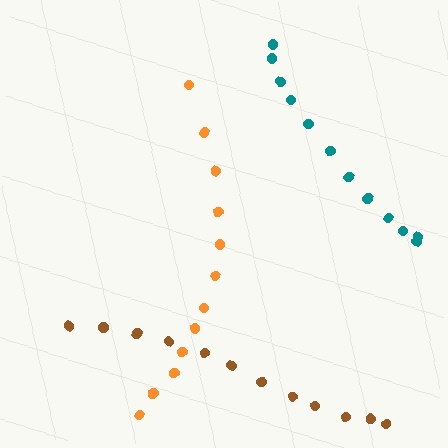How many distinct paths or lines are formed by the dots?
There are 3 distinct paths.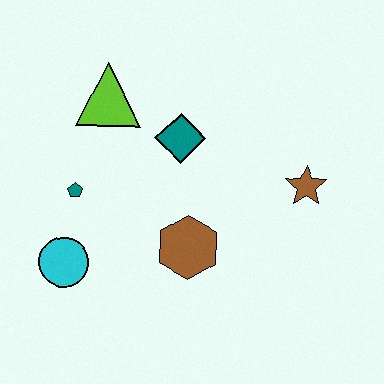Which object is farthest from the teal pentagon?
The brown star is farthest from the teal pentagon.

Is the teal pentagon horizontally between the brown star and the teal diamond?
No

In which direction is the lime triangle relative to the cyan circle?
The lime triangle is above the cyan circle.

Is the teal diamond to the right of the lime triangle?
Yes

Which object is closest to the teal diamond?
The lime triangle is closest to the teal diamond.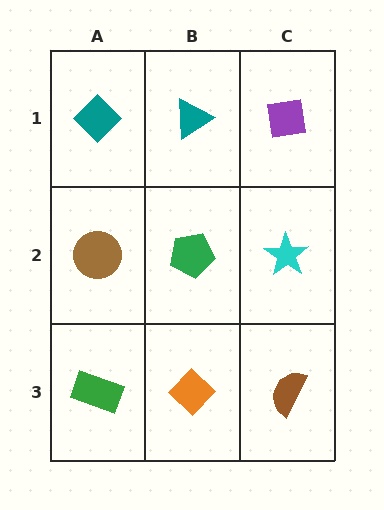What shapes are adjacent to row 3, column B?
A green pentagon (row 2, column B), a green rectangle (row 3, column A), a brown semicircle (row 3, column C).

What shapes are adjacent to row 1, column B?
A green pentagon (row 2, column B), a teal diamond (row 1, column A), a purple square (row 1, column C).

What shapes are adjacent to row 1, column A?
A brown circle (row 2, column A), a teal triangle (row 1, column B).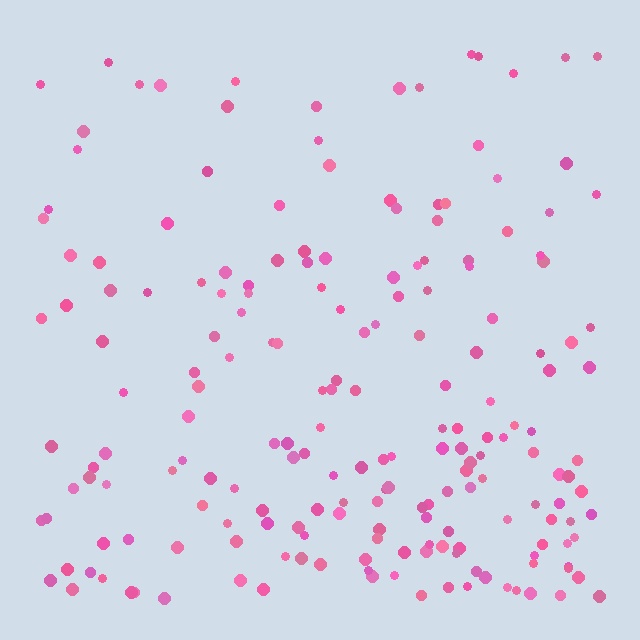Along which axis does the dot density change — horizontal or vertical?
Vertical.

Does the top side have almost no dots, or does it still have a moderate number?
Still a moderate number, just noticeably fewer than the bottom.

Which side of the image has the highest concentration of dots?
The bottom.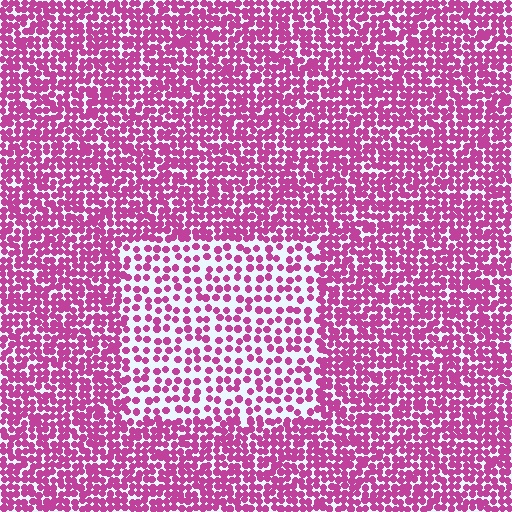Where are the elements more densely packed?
The elements are more densely packed outside the rectangle boundary.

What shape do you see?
I see a rectangle.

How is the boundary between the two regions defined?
The boundary is defined by a change in element density (approximately 2.0x ratio). All elements are the same color, size, and shape.